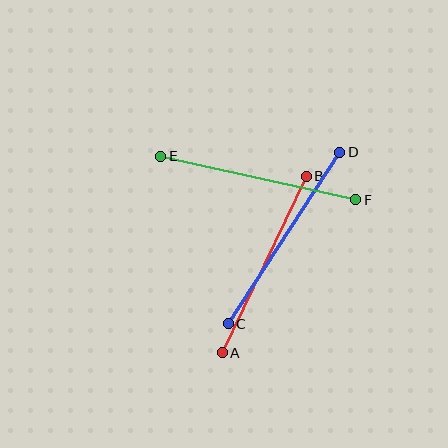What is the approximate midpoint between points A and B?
The midpoint is at approximately (264, 265) pixels.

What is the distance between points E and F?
The distance is approximately 200 pixels.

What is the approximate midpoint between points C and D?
The midpoint is at approximately (284, 238) pixels.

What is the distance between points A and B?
The distance is approximately 195 pixels.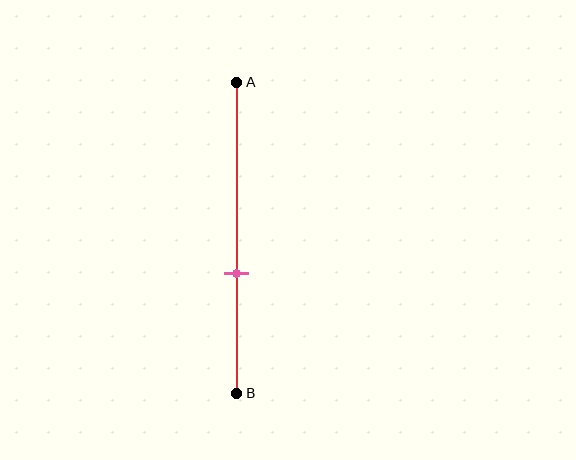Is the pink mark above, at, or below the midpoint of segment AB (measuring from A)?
The pink mark is below the midpoint of segment AB.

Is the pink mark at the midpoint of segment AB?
No, the mark is at about 60% from A, not at the 50% midpoint.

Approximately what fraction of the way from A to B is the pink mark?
The pink mark is approximately 60% of the way from A to B.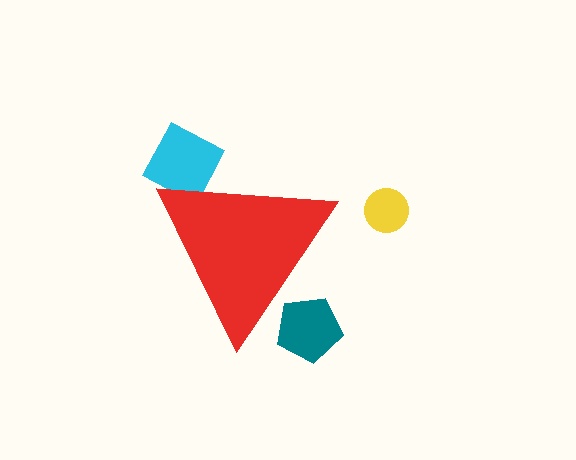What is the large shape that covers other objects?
A red triangle.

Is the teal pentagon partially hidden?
Yes, the teal pentagon is partially hidden behind the red triangle.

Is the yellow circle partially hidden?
No, the yellow circle is fully visible.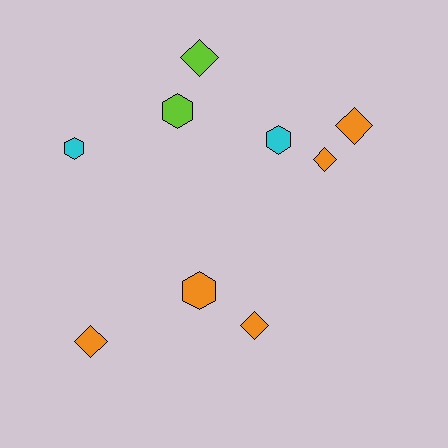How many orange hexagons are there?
There is 1 orange hexagon.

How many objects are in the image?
There are 9 objects.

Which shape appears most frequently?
Diamond, with 5 objects.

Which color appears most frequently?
Orange, with 5 objects.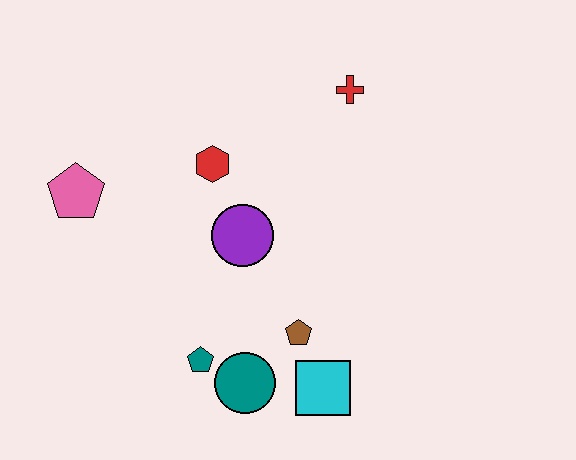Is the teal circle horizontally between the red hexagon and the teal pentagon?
No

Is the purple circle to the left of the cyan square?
Yes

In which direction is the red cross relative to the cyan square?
The red cross is above the cyan square.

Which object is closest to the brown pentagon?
The cyan square is closest to the brown pentagon.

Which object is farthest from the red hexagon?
The cyan square is farthest from the red hexagon.